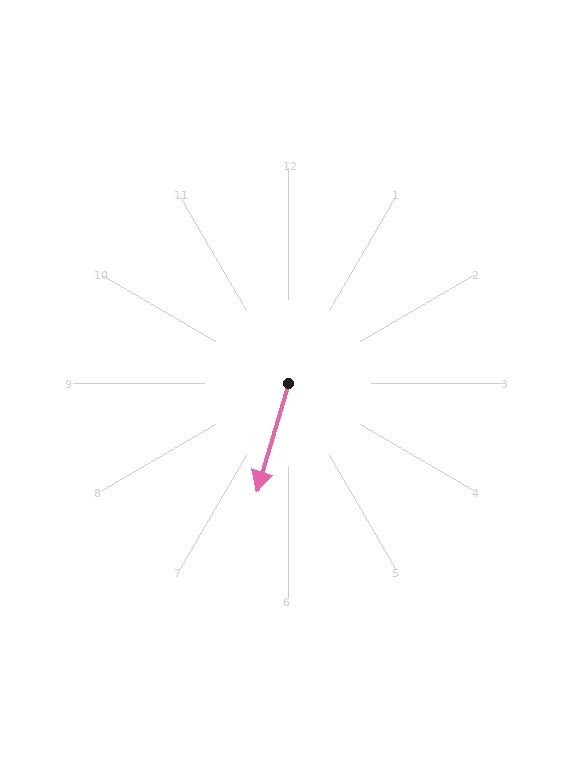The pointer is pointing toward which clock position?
Roughly 7 o'clock.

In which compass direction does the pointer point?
South.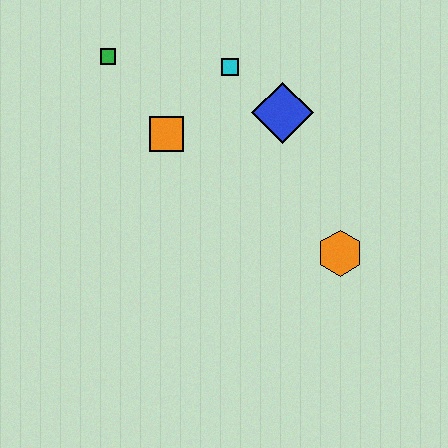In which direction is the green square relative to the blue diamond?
The green square is to the left of the blue diamond.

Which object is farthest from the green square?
The orange hexagon is farthest from the green square.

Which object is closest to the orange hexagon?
The blue diamond is closest to the orange hexagon.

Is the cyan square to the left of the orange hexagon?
Yes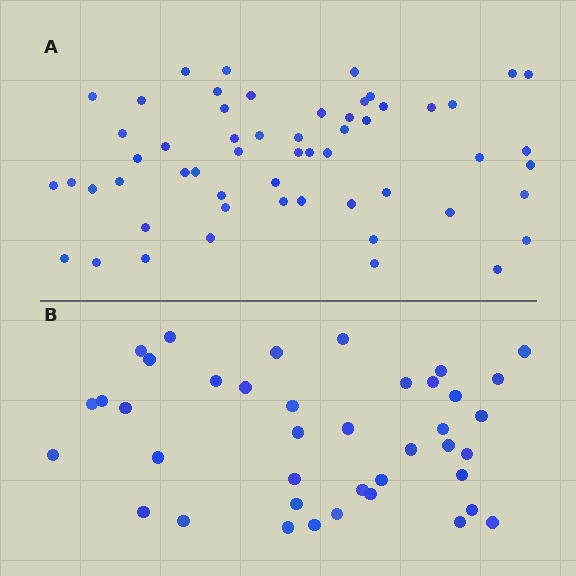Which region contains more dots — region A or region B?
Region A (the top region) has more dots.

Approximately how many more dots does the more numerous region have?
Region A has approximately 15 more dots than region B.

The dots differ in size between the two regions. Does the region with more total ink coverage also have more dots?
No. Region B has more total ink coverage because its dots are larger, but region A actually contains more individual dots. Total area can be misleading — the number of items is what matters here.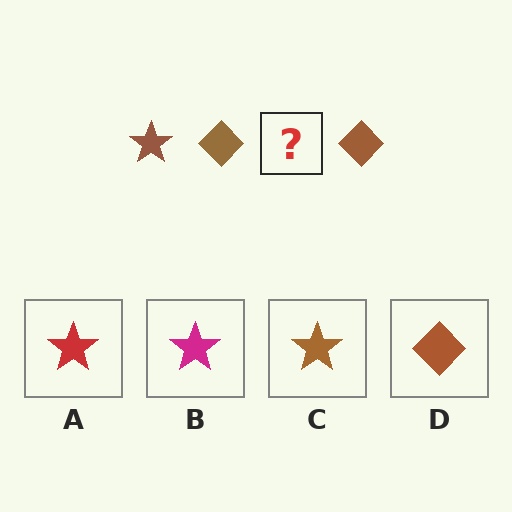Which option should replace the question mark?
Option C.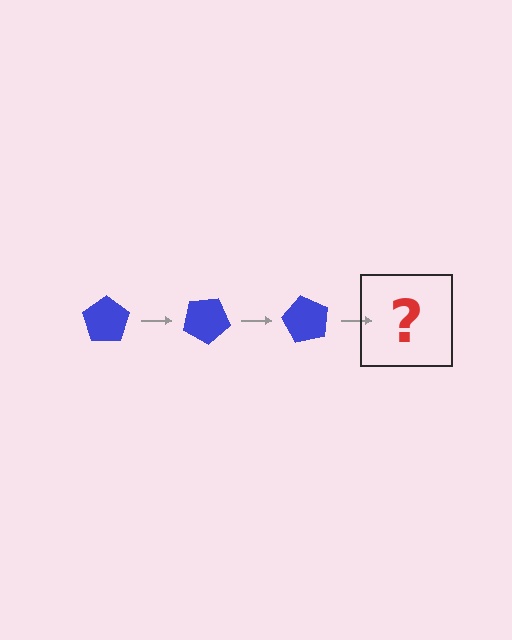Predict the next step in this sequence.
The next step is a blue pentagon rotated 90 degrees.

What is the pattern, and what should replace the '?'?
The pattern is that the pentagon rotates 30 degrees each step. The '?' should be a blue pentagon rotated 90 degrees.